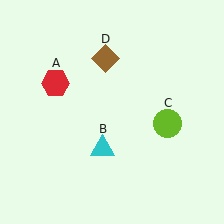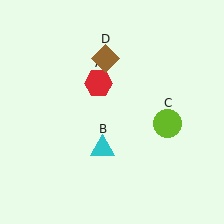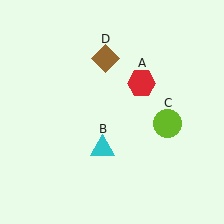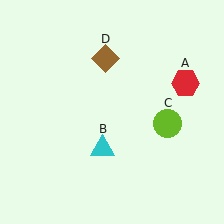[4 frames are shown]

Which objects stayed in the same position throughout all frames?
Cyan triangle (object B) and lime circle (object C) and brown diamond (object D) remained stationary.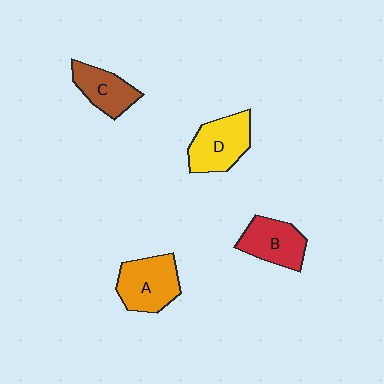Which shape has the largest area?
Shape A (orange).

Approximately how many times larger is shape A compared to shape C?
Approximately 1.3 times.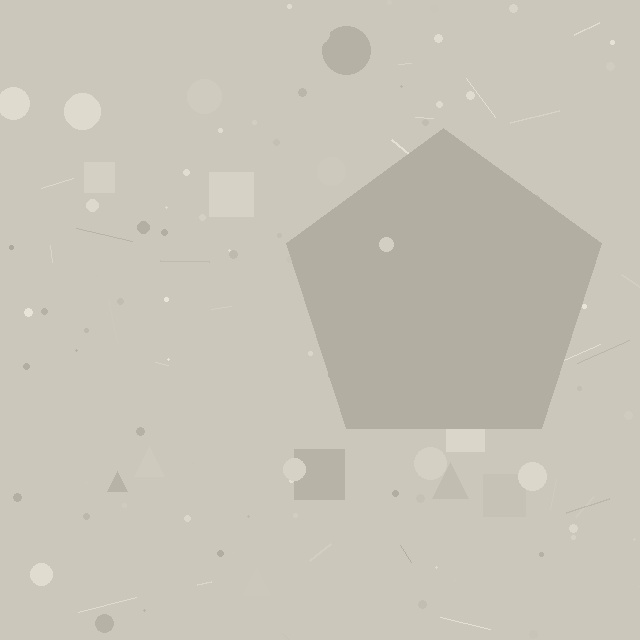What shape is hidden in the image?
A pentagon is hidden in the image.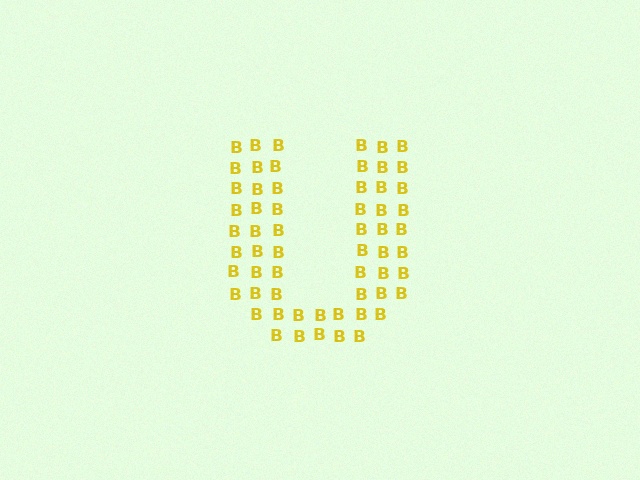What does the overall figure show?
The overall figure shows the letter U.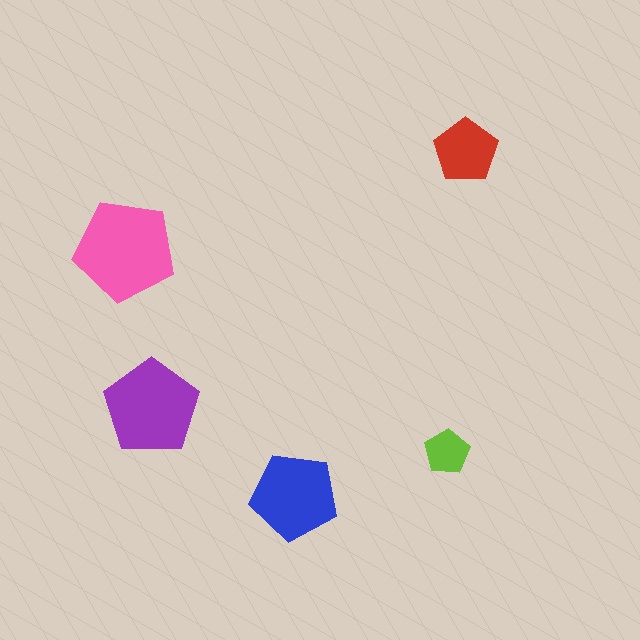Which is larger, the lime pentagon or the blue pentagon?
The blue one.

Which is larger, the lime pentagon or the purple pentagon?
The purple one.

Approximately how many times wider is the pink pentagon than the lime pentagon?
About 2.5 times wider.